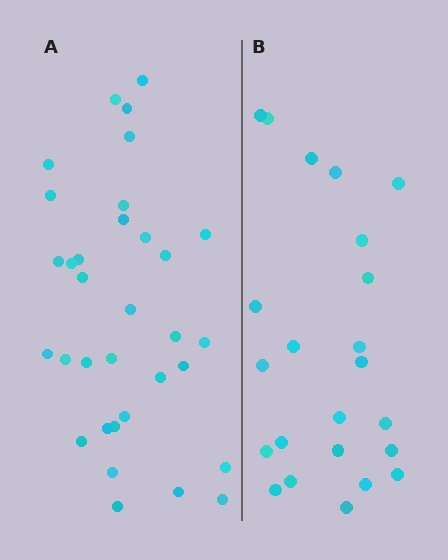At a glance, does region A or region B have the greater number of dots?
Region A (the left region) has more dots.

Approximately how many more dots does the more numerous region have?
Region A has roughly 10 or so more dots than region B.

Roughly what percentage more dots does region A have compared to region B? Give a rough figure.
About 45% more.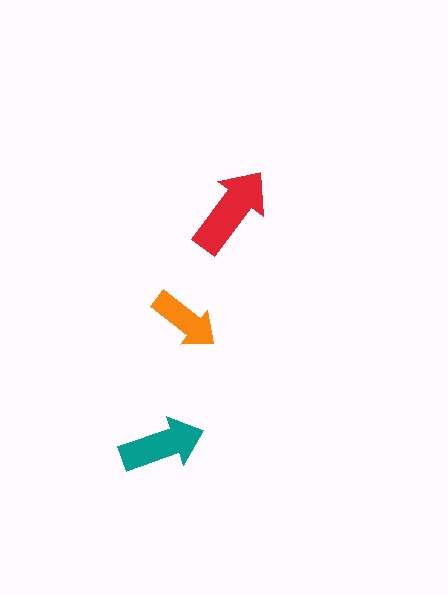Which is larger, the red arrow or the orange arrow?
The red one.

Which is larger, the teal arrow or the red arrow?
The red one.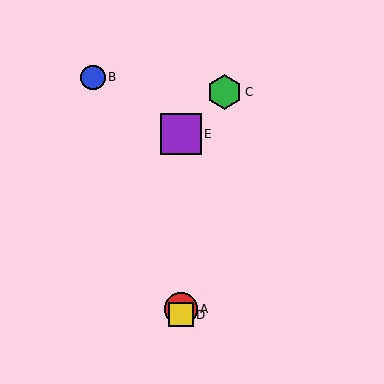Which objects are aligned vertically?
Objects A, D, E are aligned vertically.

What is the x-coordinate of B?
Object B is at x≈93.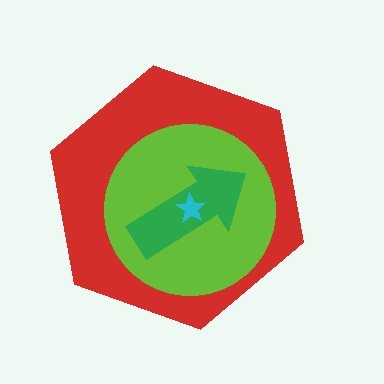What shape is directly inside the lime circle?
The green arrow.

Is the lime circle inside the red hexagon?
Yes.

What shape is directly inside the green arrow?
The cyan star.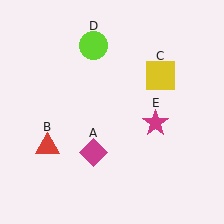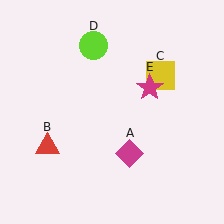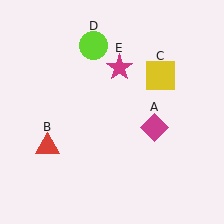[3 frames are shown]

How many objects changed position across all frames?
2 objects changed position: magenta diamond (object A), magenta star (object E).